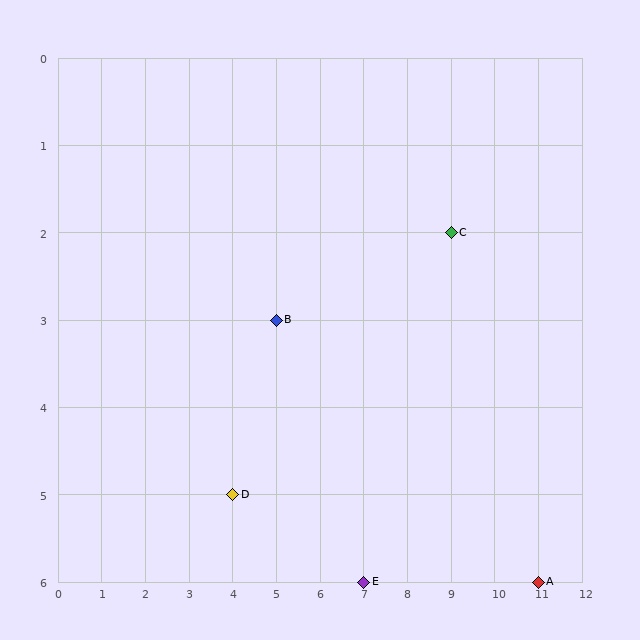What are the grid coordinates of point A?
Point A is at grid coordinates (11, 6).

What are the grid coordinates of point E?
Point E is at grid coordinates (7, 6).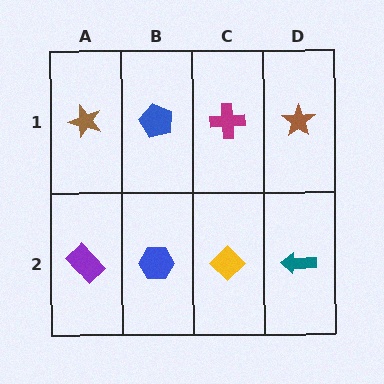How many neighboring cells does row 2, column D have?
2.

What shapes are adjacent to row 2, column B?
A blue pentagon (row 1, column B), a purple rectangle (row 2, column A), a yellow diamond (row 2, column C).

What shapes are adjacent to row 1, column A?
A purple rectangle (row 2, column A), a blue pentagon (row 1, column B).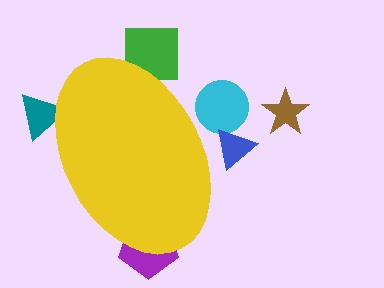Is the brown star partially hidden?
No, the brown star is fully visible.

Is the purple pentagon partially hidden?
Yes, the purple pentagon is partially hidden behind the yellow ellipse.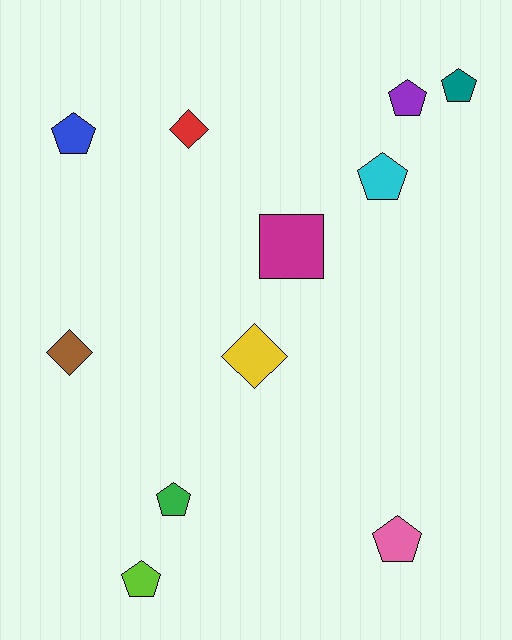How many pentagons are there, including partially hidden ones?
There are 7 pentagons.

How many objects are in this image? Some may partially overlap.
There are 11 objects.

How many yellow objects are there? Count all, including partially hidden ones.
There is 1 yellow object.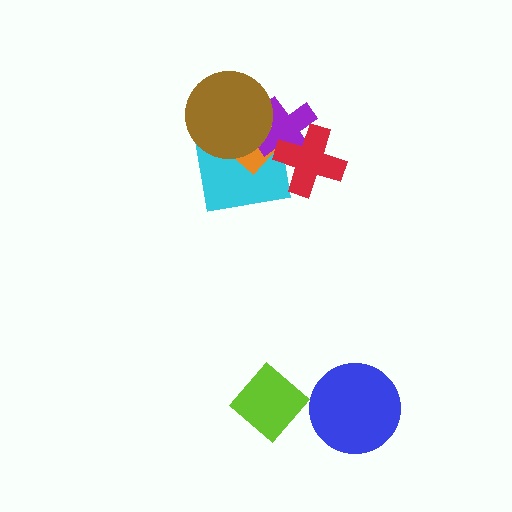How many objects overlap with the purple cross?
4 objects overlap with the purple cross.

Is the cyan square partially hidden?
Yes, it is partially covered by another shape.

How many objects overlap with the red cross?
3 objects overlap with the red cross.